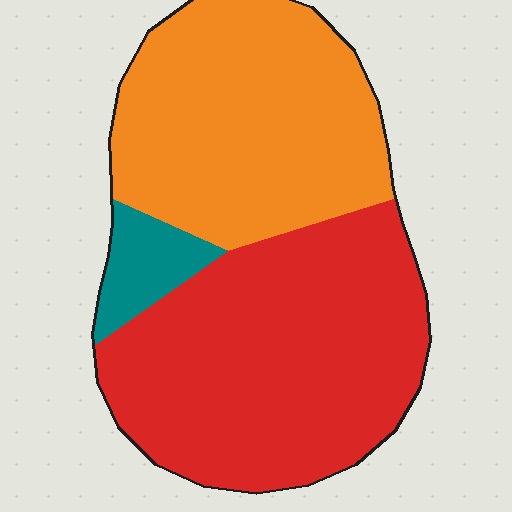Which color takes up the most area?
Red, at roughly 50%.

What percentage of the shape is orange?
Orange covers 42% of the shape.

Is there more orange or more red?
Red.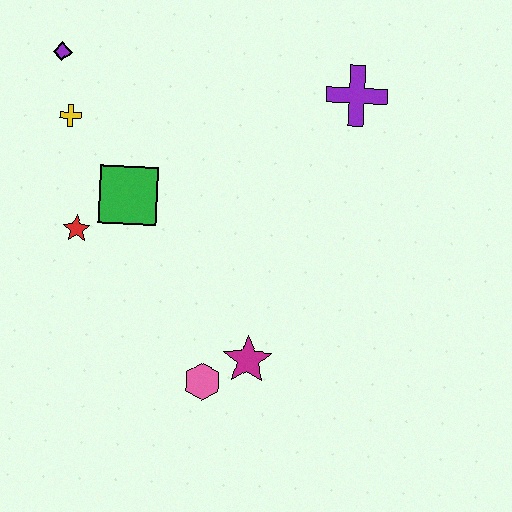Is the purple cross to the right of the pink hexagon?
Yes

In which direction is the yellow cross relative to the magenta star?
The yellow cross is above the magenta star.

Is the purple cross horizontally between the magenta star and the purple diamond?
No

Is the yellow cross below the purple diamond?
Yes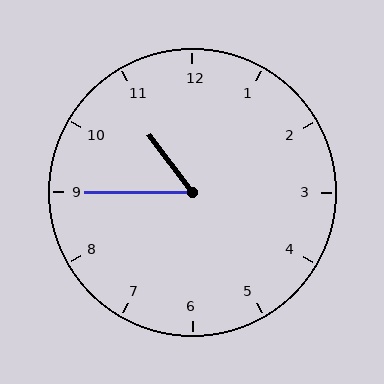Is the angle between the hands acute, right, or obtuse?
It is acute.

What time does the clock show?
10:45.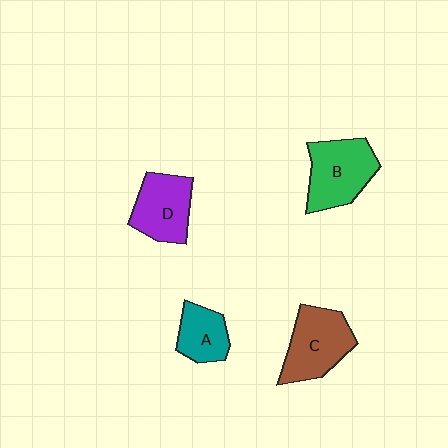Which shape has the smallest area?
Shape A (teal).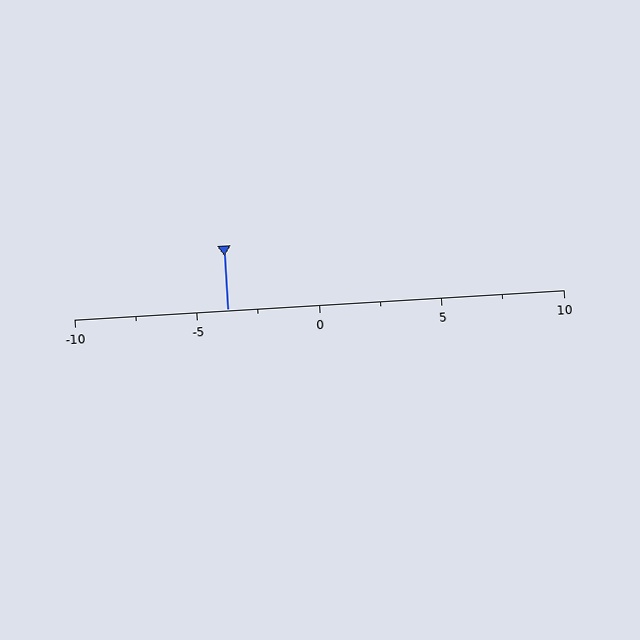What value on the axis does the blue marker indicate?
The marker indicates approximately -3.8.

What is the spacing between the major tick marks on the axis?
The major ticks are spaced 5 apart.